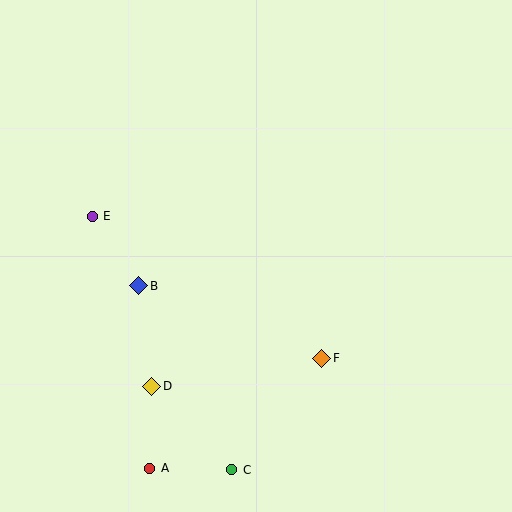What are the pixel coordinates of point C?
Point C is at (232, 470).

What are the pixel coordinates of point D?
Point D is at (152, 386).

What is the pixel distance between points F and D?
The distance between F and D is 172 pixels.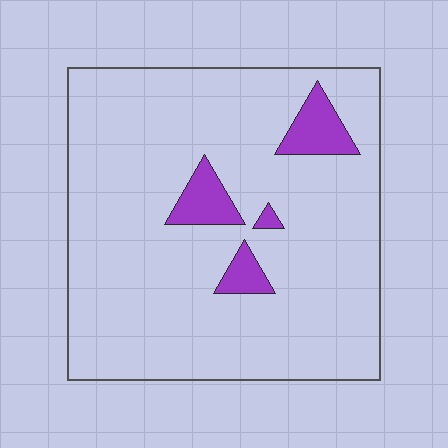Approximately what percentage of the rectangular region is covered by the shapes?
Approximately 10%.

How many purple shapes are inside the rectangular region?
4.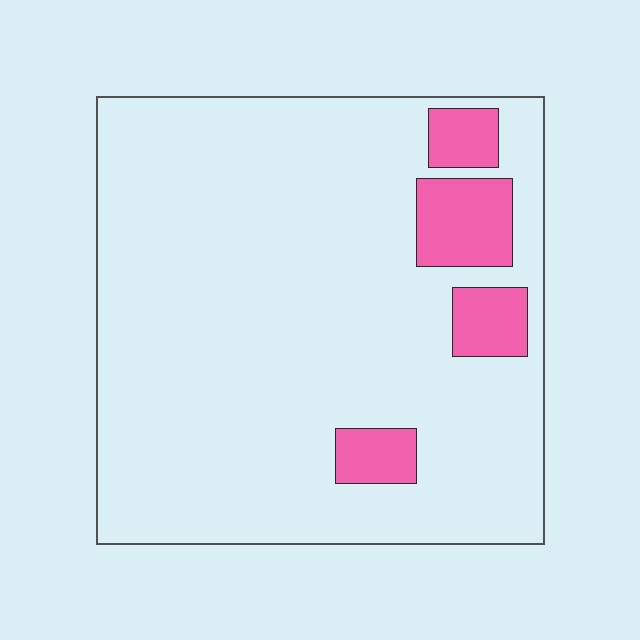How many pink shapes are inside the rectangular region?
4.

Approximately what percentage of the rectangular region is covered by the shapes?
Approximately 10%.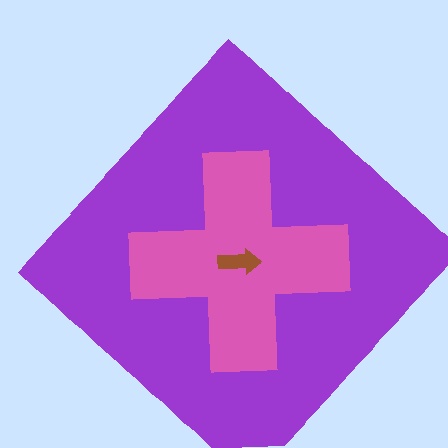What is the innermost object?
The brown arrow.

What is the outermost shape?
The purple diamond.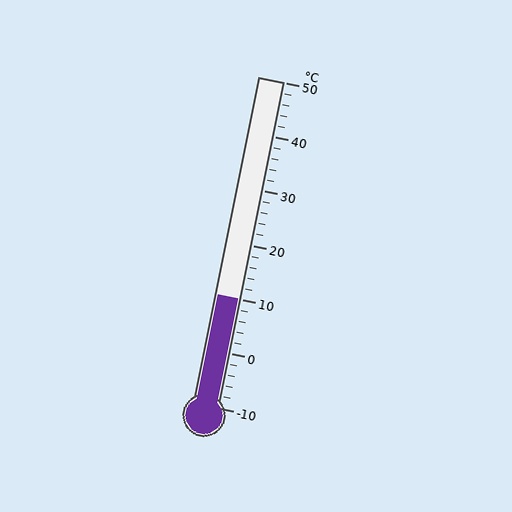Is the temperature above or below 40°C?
The temperature is below 40°C.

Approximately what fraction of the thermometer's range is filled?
The thermometer is filled to approximately 35% of its range.